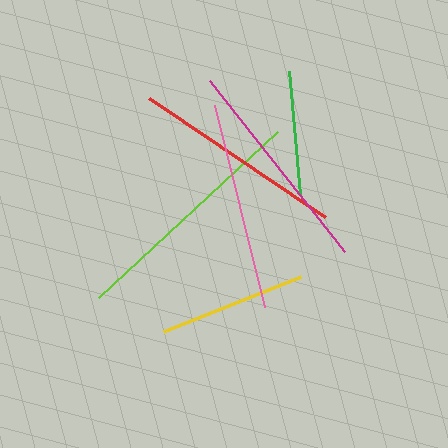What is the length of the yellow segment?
The yellow segment is approximately 147 pixels long.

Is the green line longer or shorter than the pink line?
The pink line is longer than the green line.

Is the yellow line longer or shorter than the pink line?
The pink line is longer than the yellow line.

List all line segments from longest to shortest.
From longest to shortest: lime, magenta, red, pink, yellow, green.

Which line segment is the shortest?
The green line is the shortest at approximately 123 pixels.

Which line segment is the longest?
The lime line is the longest at approximately 244 pixels.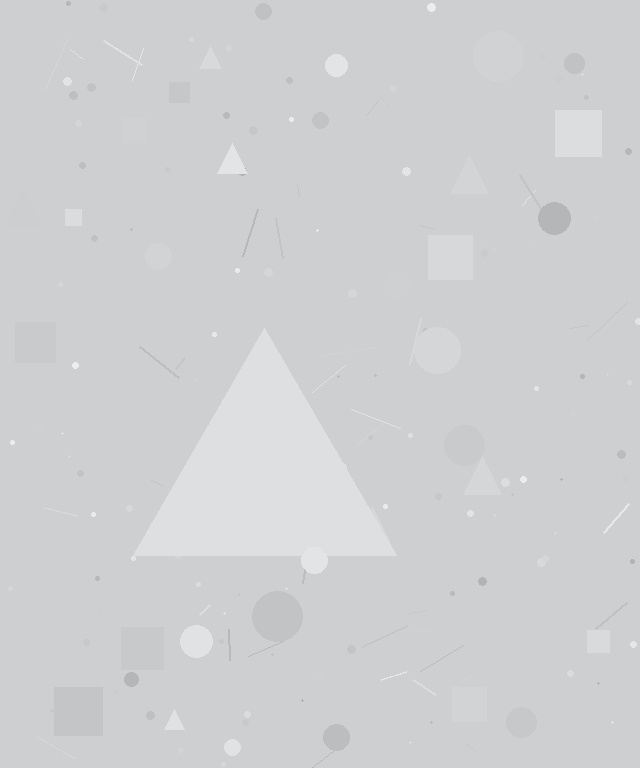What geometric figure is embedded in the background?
A triangle is embedded in the background.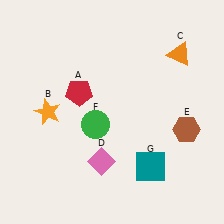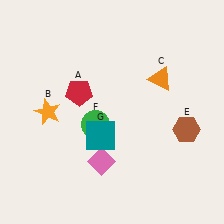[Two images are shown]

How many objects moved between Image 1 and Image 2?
2 objects moved between the two images.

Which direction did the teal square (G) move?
The teal square (G) moved left.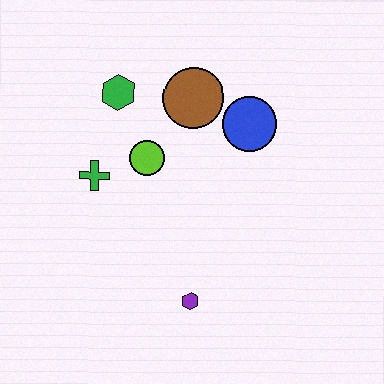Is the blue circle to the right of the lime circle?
Yes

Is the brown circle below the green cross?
No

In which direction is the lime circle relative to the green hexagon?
The lime circle is below the green hexagon.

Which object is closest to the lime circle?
The green cross is closest to the lime circle.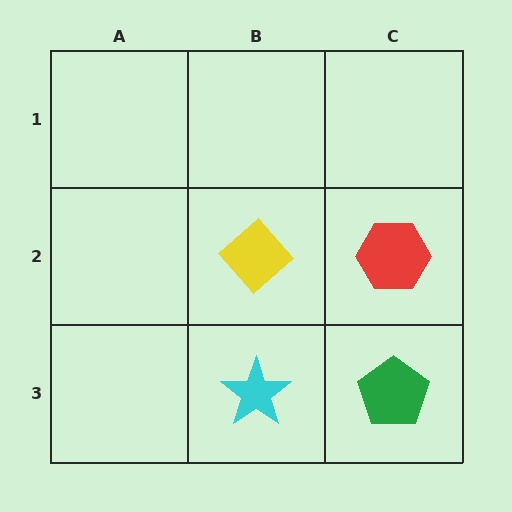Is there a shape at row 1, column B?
No, that cell is empty.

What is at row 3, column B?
A cyan star.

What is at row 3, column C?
A green pentagon.